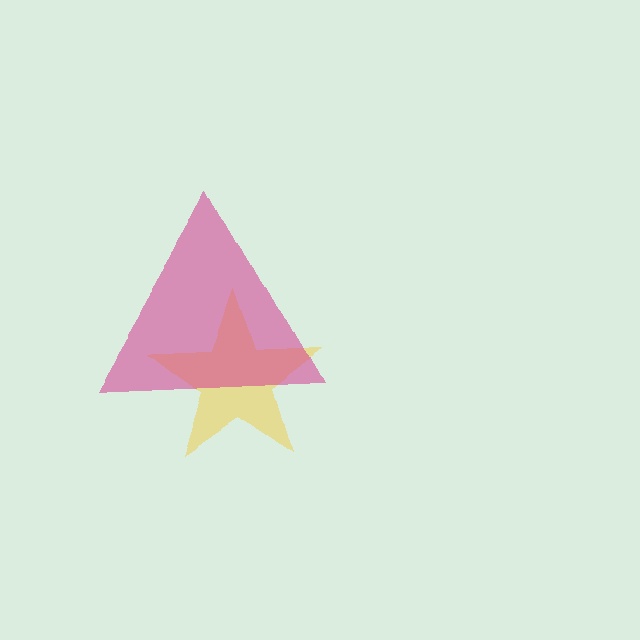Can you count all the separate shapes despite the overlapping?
Yes, there are 2 separate shapes.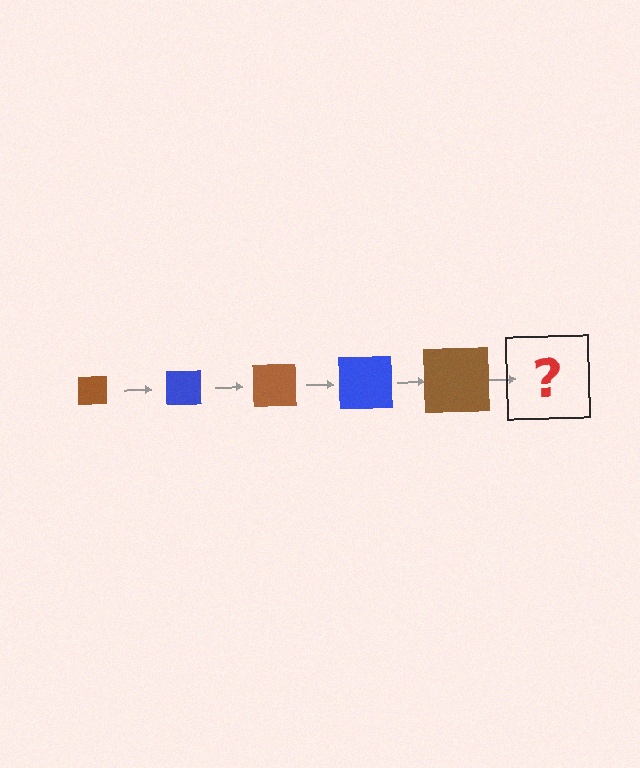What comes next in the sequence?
The next element should be a blue square, larger than the previous one.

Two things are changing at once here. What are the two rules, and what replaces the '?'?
The two rules are that the square grows larger each step and the color cycles through brown and blue. The '?' should be a blue square, larger than the previous one.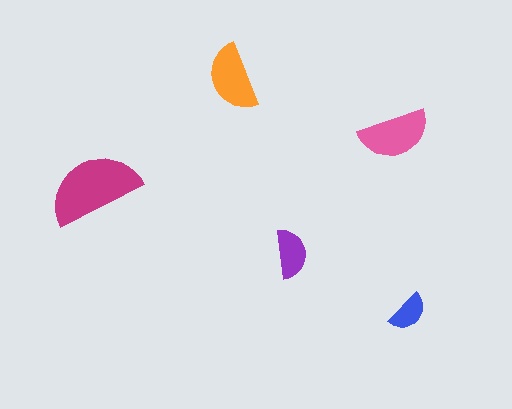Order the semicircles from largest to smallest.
the magenta one, the pink one, the orange one, the purple one, the blue one.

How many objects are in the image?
There are 5 objects in the image.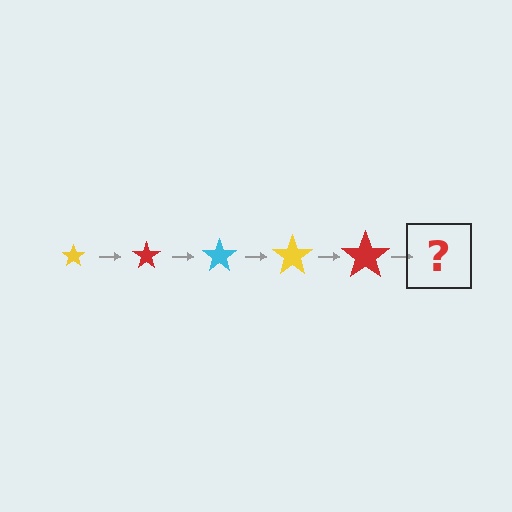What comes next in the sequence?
The next element should be a cyan star, larger than the previous one.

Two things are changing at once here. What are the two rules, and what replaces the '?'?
The two rules are that the star grows larger each step and the color cycles through yellow, red, and cyan. The '?' should be a cyan star, larger than the previous one.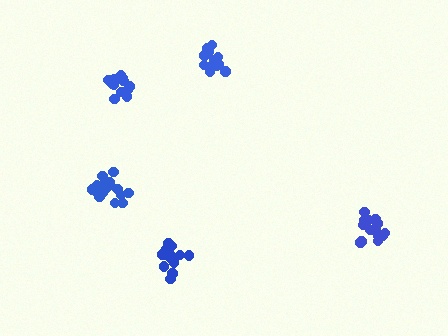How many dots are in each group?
Group 1: 14 dots, Group 2: 12 dots, Group 3: 13 dots, Group 4: 15 dots, Group 5: 16 dots (70 total).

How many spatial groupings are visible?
There are 5 spatial groupings.